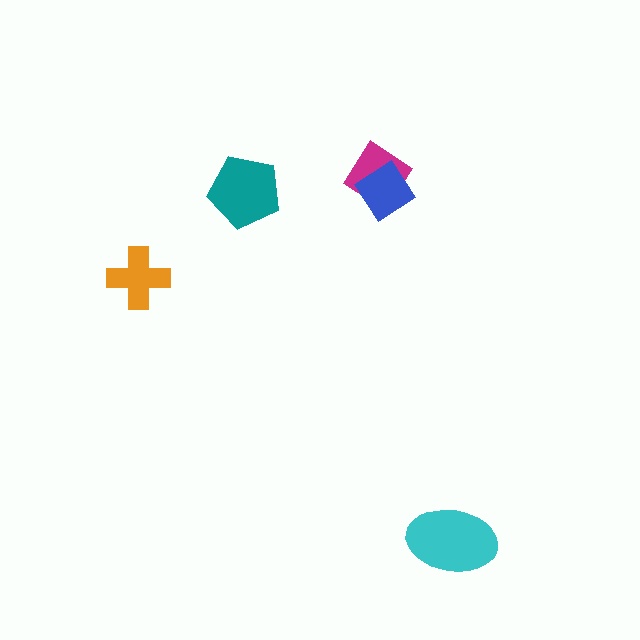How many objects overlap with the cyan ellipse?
0 objects overlap with the cyan ellipse.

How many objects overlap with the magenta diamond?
1 object overlaps with the magenta diamond.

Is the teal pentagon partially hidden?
No, no other shape covers it.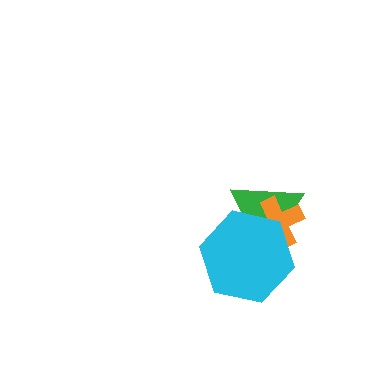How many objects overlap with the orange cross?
2 objects overlap with the orange cross.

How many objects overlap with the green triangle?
2 objects overlap with the green triangle.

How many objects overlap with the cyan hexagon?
2 objects overlap with the cyan hexagon.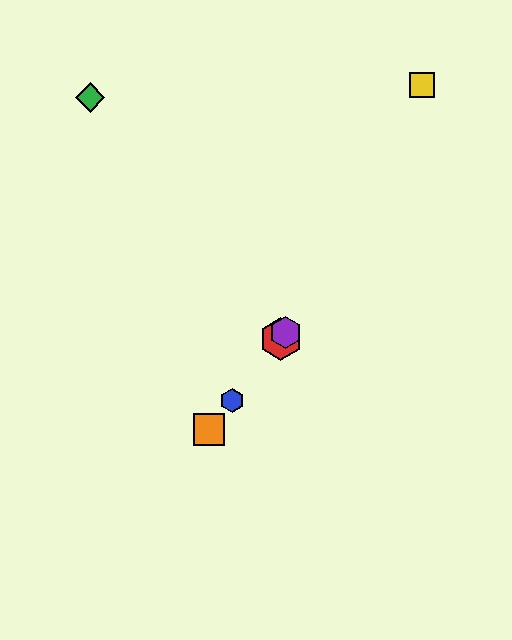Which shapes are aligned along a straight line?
The red hexagon, the blue hexagon, the purple hexagon, the orange square are aligned along a straight line.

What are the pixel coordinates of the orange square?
The orange square is at (209, 430).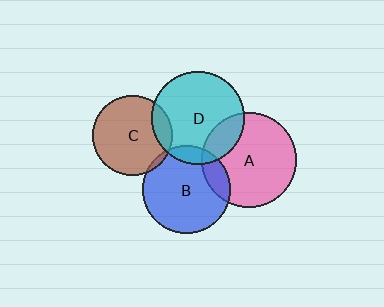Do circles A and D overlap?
Yes.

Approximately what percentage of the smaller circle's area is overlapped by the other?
Approximately 20%.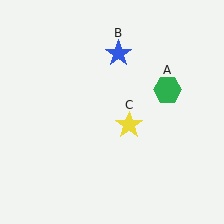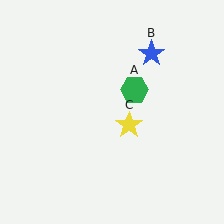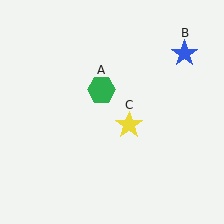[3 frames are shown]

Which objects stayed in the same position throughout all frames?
Yellow star (object C) remained stationary.